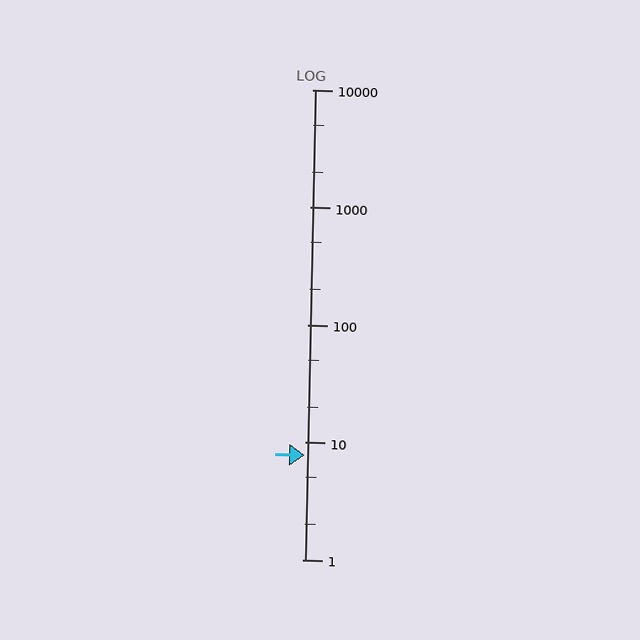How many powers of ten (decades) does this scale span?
The scale spans 4 decades, from 1 to 10000.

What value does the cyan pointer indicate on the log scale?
The pointer indicates approximately 7.8.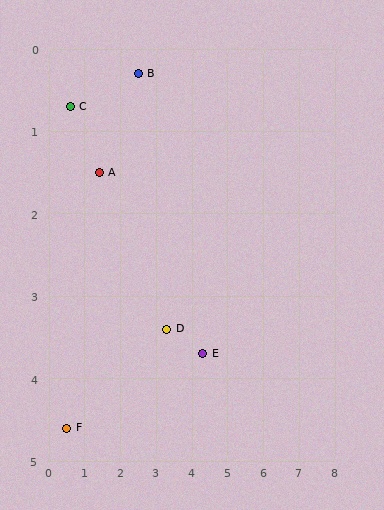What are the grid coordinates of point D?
Point D is at approximately (3.3, 3.4).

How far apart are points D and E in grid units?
Points D and E are about 1.0 grid units apart.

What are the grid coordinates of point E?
Point E is at approximately (4.3, 3.7).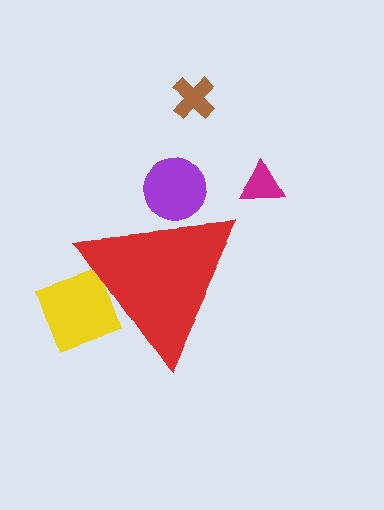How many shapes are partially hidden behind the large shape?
2 shapes are partially hidden.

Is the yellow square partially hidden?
Yes, the yellow square is partially hidden behind the red triangle.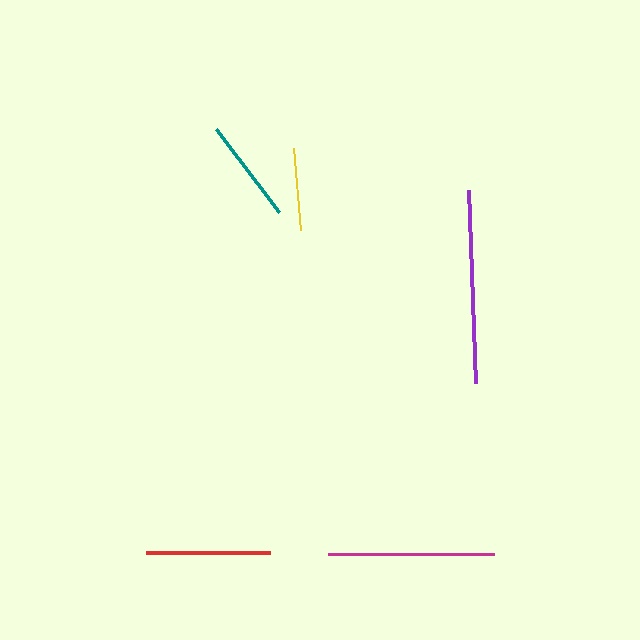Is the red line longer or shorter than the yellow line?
The red line is longer than the yellow line.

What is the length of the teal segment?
The teal segment is approximately 104 pixels long.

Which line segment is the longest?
The purple line is the longest at approximately 193 pixels.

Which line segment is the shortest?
The yellow line is the shortest at approximately 82 pixels.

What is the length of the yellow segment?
The yellow segment is approximately 82 pixels long.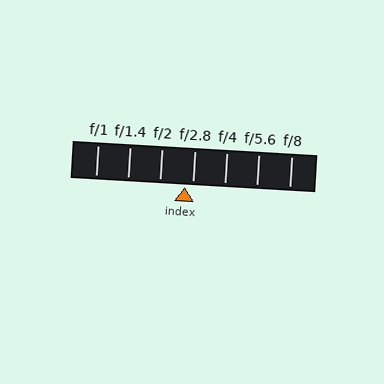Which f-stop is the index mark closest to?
The index mark is closest to f/2.8.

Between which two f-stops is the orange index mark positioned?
The index mark is between f/2 and f/2.8.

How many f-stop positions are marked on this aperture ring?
There are 7 f-stop positions marked.